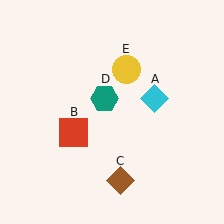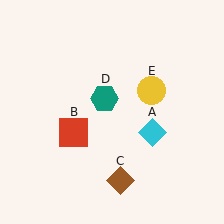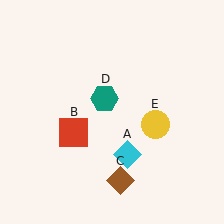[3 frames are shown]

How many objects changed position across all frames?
2 objects changed position: cyan diamond (object A), yellow circle (object E).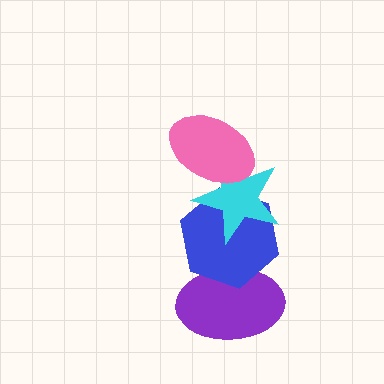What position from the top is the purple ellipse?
The purple ellipse is 4th from the top.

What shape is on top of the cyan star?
The pink ellipse is on top of the cyan star.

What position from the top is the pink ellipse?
The pink ellipse is 1st from the top.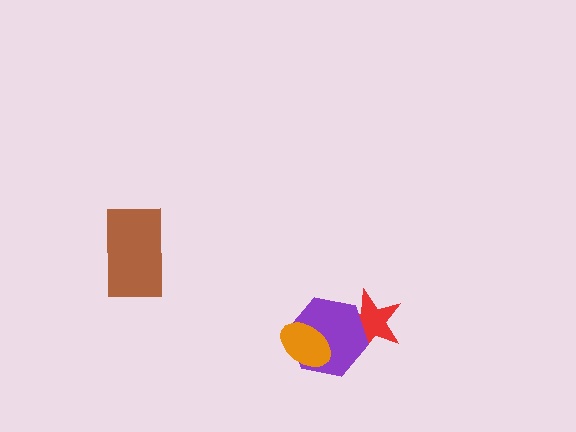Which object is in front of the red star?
The purple hexagon is in front of the red star.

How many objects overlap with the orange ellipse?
1 object overlaps with the orange ellipse.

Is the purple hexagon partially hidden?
Yes, it is partially covered by another shape.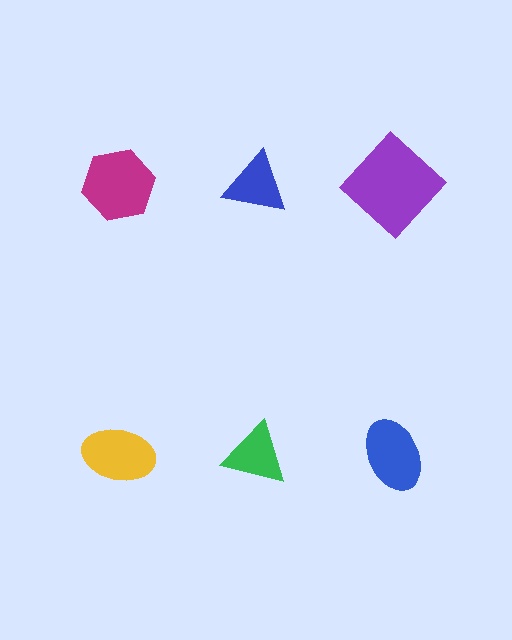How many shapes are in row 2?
3 shapes.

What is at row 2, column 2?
A green triangle.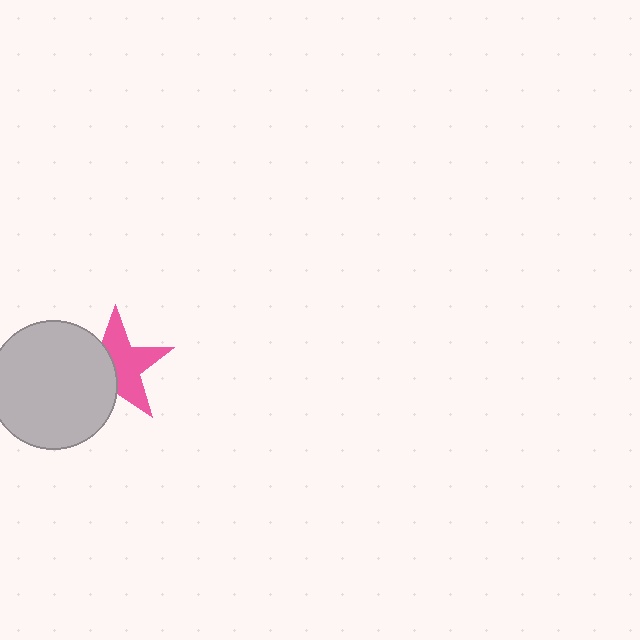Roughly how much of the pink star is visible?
About half of it is visible (roughly 58%).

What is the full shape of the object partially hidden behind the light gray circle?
The partially hidden object is a pink star.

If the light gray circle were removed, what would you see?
You would see the complete pink star.